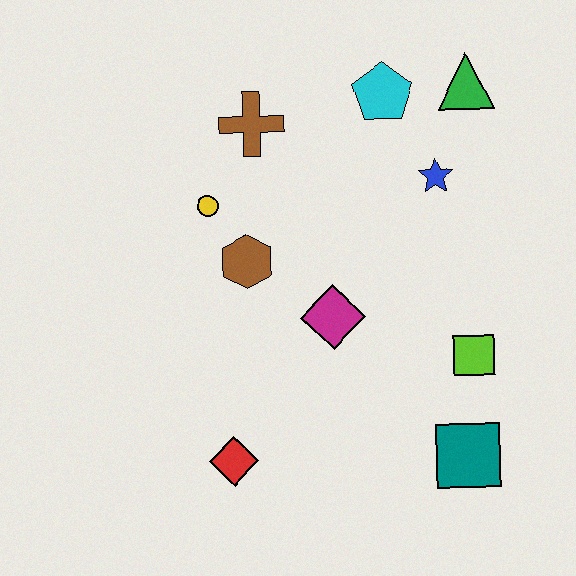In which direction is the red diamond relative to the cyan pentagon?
The red diamond is below the cyan pentagon.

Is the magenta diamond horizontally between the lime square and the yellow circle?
Yes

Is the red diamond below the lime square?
Yes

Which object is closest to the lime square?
The teal square is closest to the lime square.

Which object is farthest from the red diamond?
The green triangle is farthest from the red diamond.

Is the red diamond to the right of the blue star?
No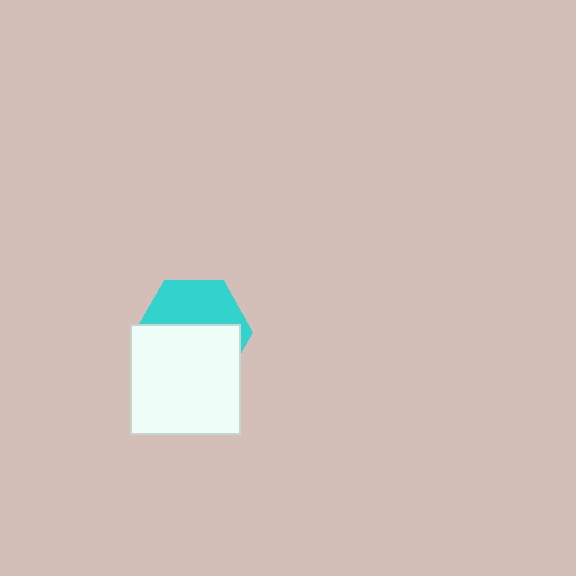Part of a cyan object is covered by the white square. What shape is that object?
It is a hexagon.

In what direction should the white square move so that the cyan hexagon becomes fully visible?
The white square should move down. That is the shortest direction to clear the overlap and leave the cyan hexagon fully visible.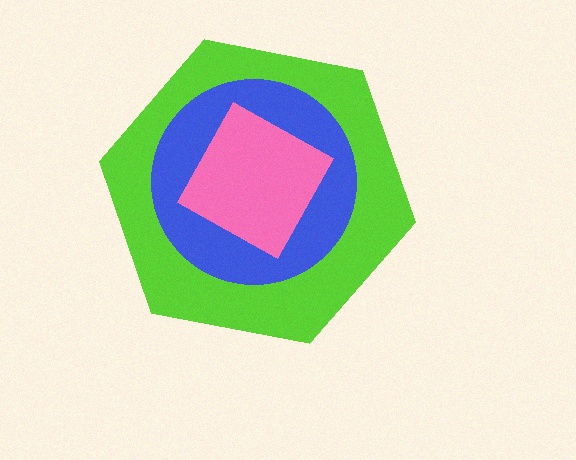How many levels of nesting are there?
3.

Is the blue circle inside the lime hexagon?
Yes.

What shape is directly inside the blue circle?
The pink diamond.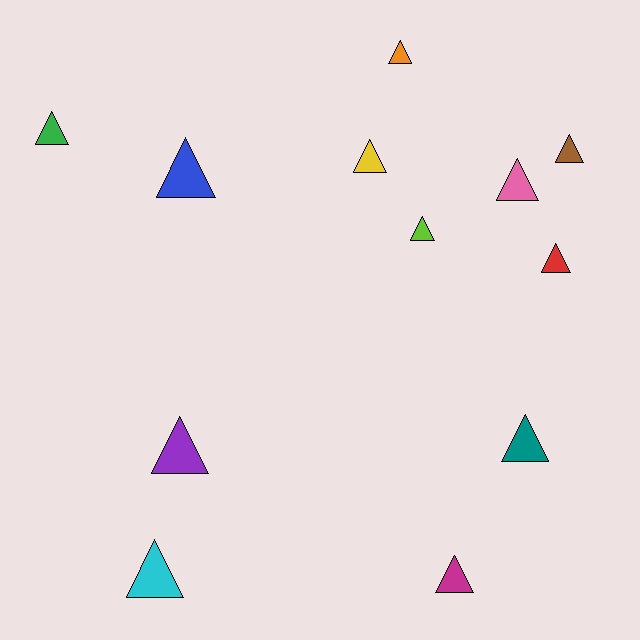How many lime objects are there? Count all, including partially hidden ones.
There is 1 lime object.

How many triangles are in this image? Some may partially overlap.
There are 12 triangles.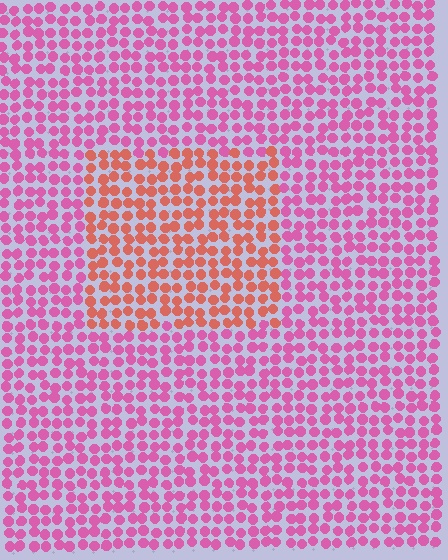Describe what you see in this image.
The image is filled with small pink elements in a uniform arrangement. A rectangle-shaped region is visible where the elements are tinted to a slightly different hue, forming a subtle color boundary.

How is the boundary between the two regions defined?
The boundary is defined purely by a slight shift in hue (about 44 degrees). Spacing, size, and orientation are identical on both sides.